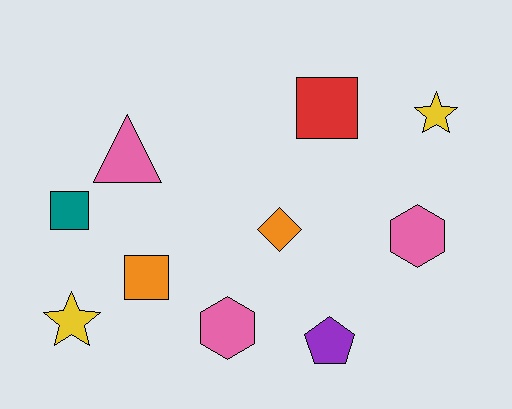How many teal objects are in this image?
There is 1 teal object.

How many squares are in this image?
There are 3 squares.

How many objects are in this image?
There are 10 objects.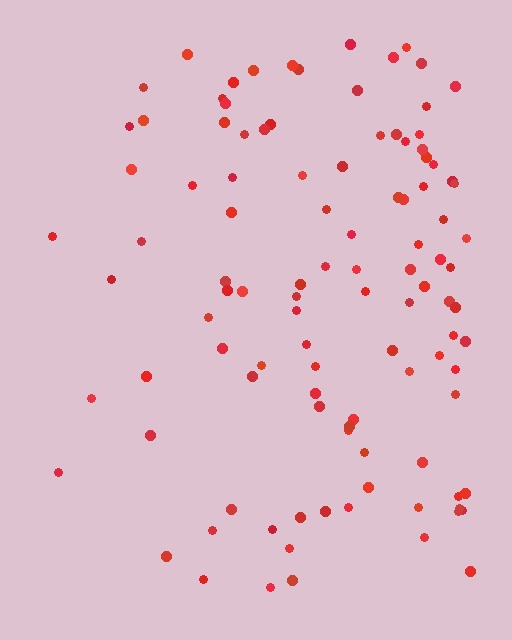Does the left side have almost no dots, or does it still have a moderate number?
Still a moderate number, just noticeably fewer than the right.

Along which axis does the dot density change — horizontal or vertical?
Horizontal.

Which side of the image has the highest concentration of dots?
The right.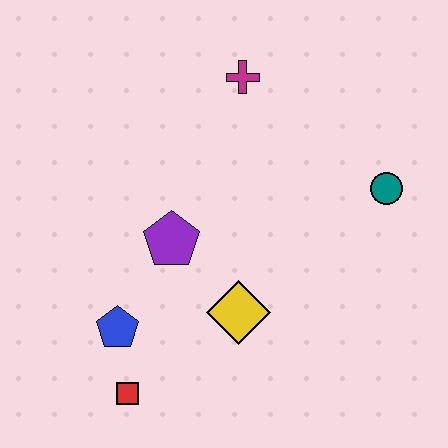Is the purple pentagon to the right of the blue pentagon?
Yes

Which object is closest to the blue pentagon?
The red square is closest to the blue pentagon.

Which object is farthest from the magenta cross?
The red square is farthest from the magenta cross.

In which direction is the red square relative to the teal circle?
The red square is to the left of the teal circle.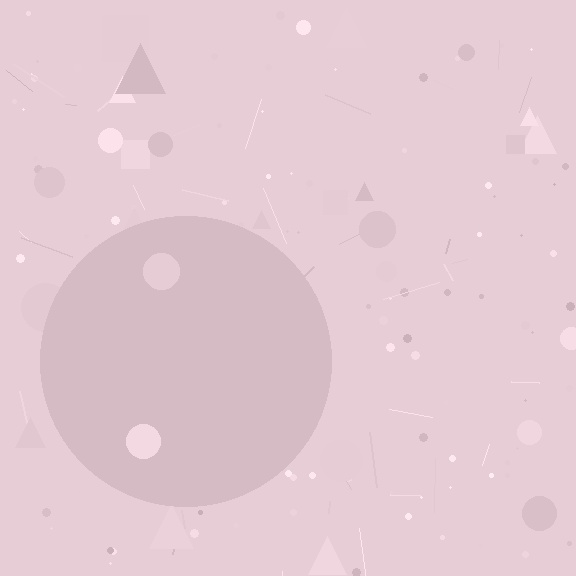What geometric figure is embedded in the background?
A circle is embedded in the background.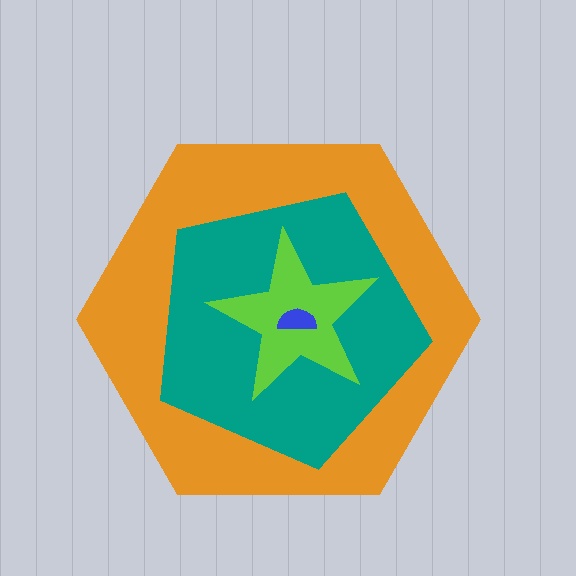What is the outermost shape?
The orange hexagon.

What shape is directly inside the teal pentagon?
The lime star.